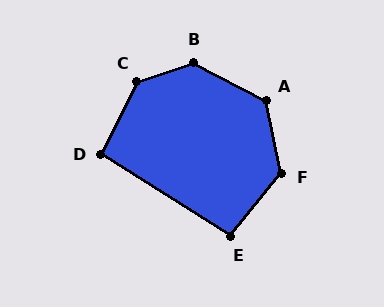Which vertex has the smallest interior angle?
D, at approximately 96 degrees.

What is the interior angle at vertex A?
Approximately 129 degrees (obtuse).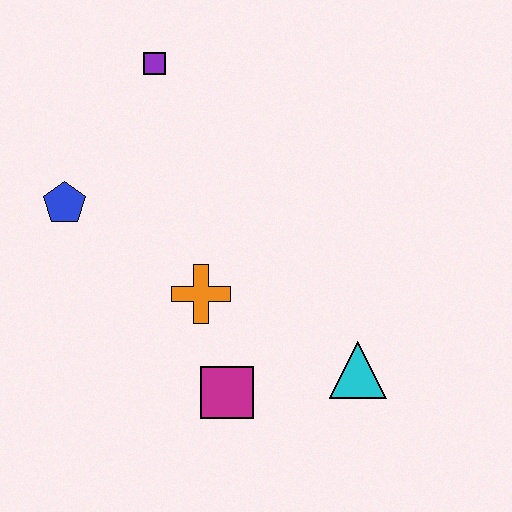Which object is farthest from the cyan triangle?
The purple square is farthest from the cyan triangle.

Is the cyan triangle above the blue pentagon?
No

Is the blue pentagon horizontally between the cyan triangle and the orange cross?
No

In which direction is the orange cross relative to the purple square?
The orange cross is below the purple square.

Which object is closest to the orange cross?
The magenta square is closest to the orange cross.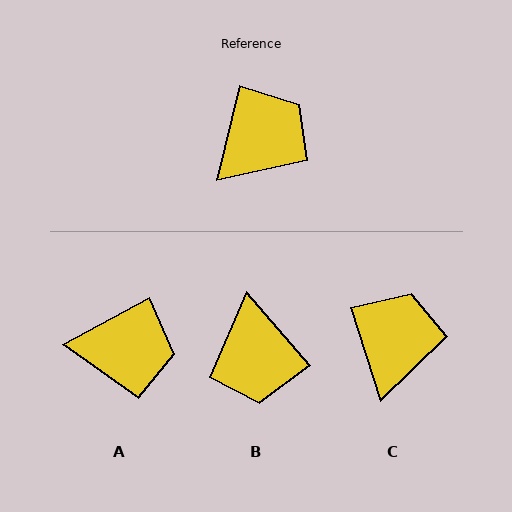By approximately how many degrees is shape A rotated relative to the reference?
Approximately 48 degrees clockwise.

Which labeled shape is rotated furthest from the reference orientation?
B, about 126 degrees away.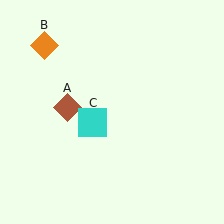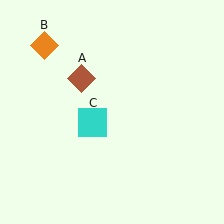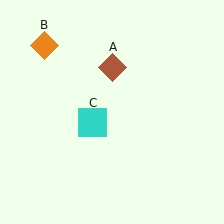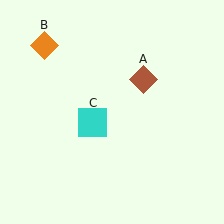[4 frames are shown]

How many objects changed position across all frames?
1 object changed position: brown diamond (object A).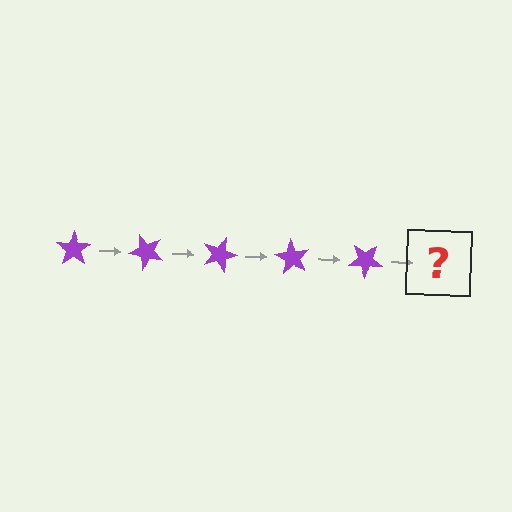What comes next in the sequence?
The next element should be a purple star rotated 225 degrees.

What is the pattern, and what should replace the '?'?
The pattern is that the star rotates 45 degrees each step. The '?' should be a purple star rotated 225 degrees.